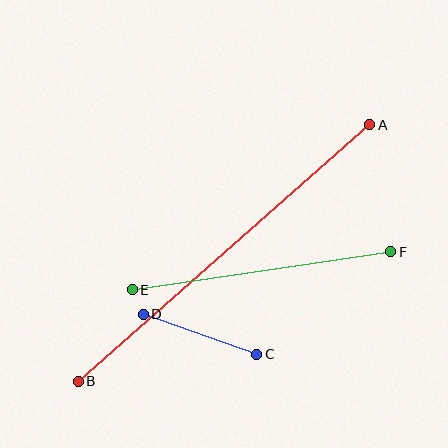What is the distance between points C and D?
The distance is approximately 120 pixels.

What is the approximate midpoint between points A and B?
The midpoint is at approximately (224, 253) pixels.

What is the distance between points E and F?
The distance is approximately 261 pixels.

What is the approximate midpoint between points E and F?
The midpoint is at approximately (261, 271) pixels.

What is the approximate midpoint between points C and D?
The midpoint is at approximately (200, 334) pixels.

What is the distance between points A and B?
The distance is approximately 388 pixels.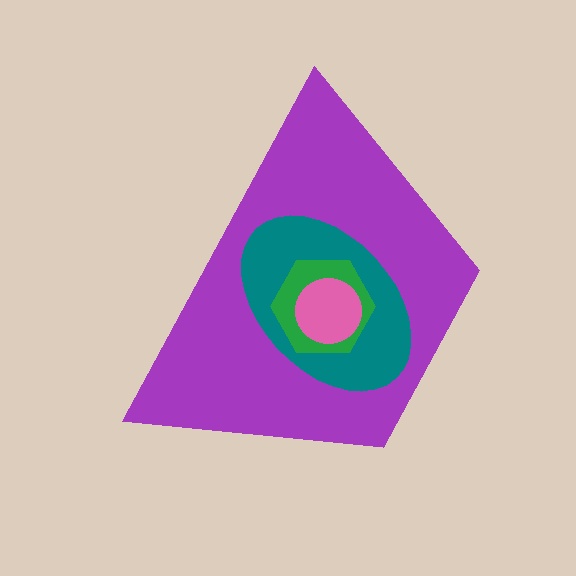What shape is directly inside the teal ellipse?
The green hexagon.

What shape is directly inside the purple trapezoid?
The teal ellipse.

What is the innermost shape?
The pink circle.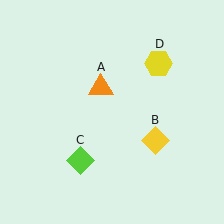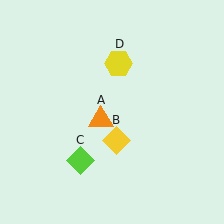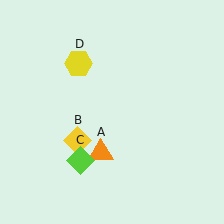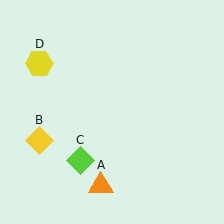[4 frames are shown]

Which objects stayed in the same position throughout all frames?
Lime diamond (object C) remained stationary.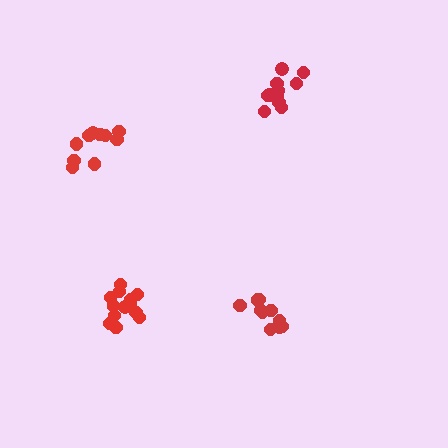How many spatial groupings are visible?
There are 4 spatial groupings.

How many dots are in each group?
Group 1: 10 dots, Group 2: 13 dots, Group 3: 10 dots, Group 4: 12 dots (45 total).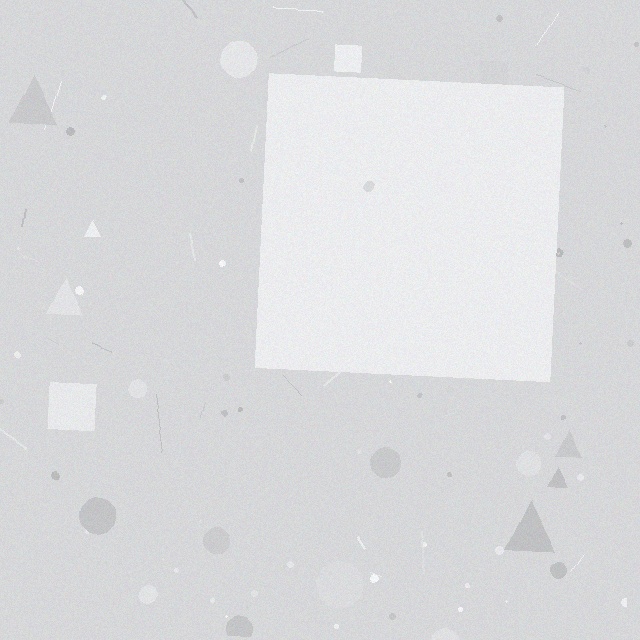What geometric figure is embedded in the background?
A square is embedded in the background.